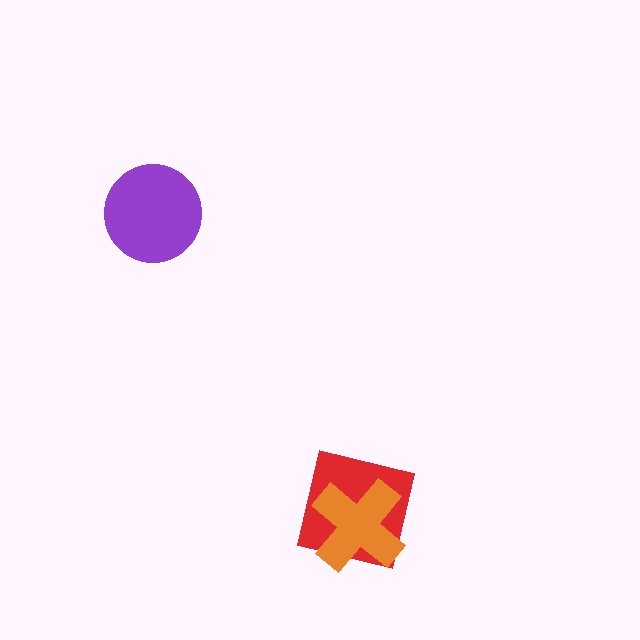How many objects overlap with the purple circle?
0 objects overlap with the purple circle.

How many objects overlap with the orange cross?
1 object overlaps with the orange cross.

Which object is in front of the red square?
The orange cross is in front of the red square.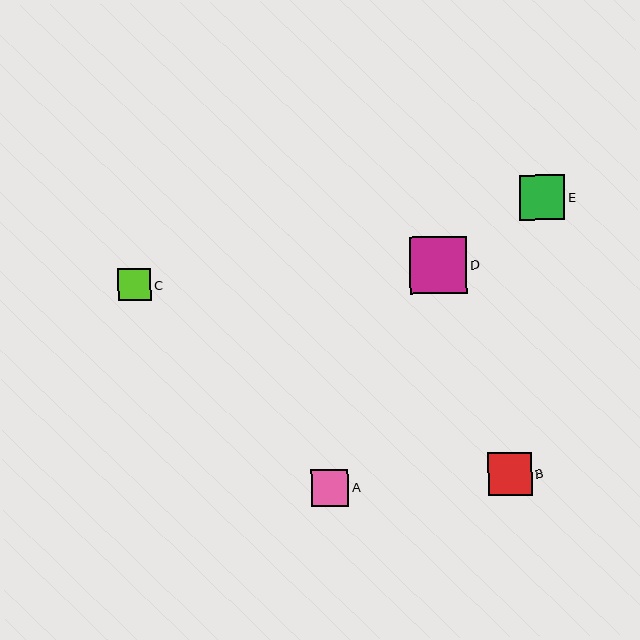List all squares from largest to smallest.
From largest to smallest: D, E, B, A, C.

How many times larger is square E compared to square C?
Square E is approximately 1.4 times the size of square C.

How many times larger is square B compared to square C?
Square B is approximately 1.3 times the size of square C.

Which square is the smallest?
Square C is the smallest with a size of approximately 33 pixels.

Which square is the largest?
Square D is the largest with a size of approximately 57 pixels.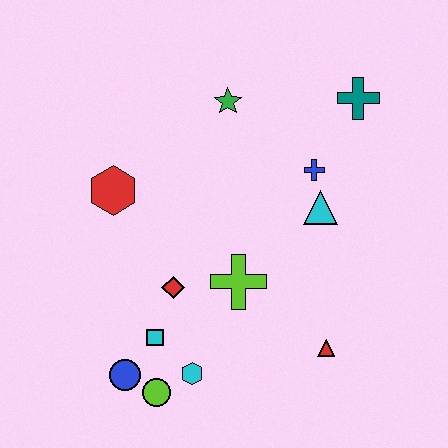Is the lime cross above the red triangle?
Yes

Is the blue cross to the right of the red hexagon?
Yes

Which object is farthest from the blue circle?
The teal cross is farthest from the blue circle.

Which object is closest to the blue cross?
The cyan triangle is closest to the blue cross.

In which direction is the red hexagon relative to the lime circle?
The red hexagon is above the lime circle.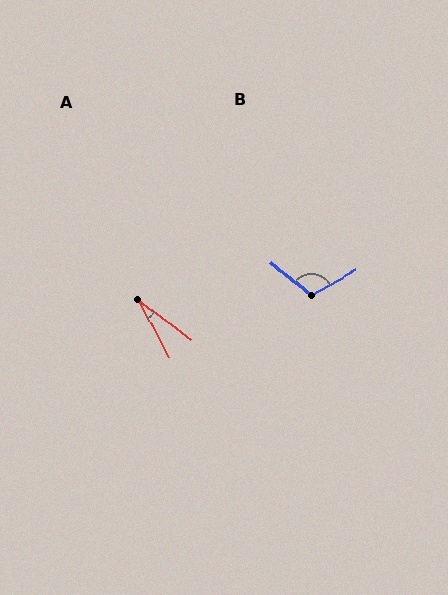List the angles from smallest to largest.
A (24°), B (110°).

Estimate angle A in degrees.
Approximately 24 degrees.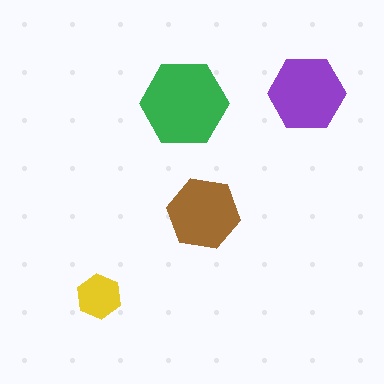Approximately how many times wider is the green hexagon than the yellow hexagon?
About 2 times wider.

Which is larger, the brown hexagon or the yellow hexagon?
The brown one.